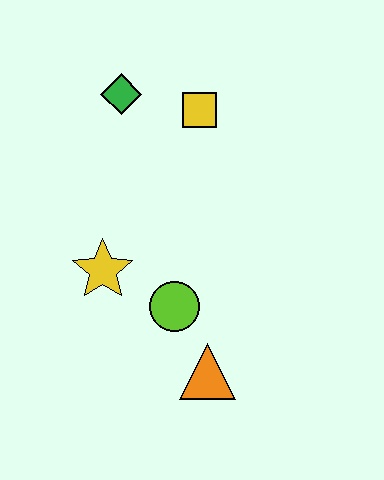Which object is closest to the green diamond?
The yellow square is closest to the green diamond.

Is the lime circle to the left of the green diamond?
No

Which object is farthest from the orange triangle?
The green diamond is farthest from the orange triangle.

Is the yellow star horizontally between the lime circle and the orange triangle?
No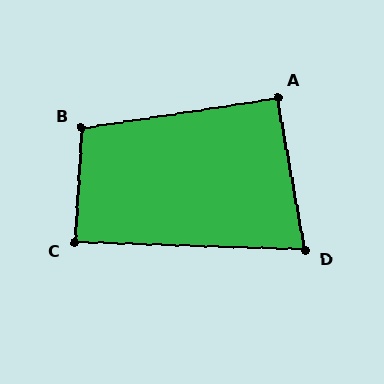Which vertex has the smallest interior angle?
D, at approximately 78 degrees.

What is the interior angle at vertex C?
Approximately 88 degrees (approximately right).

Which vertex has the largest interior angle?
B, at approximately 102 degrees.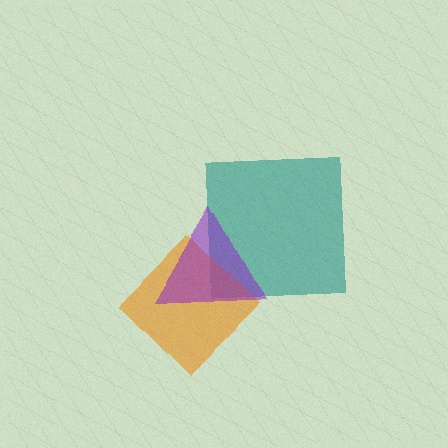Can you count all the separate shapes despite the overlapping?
Yes, there are 3 separate shapes.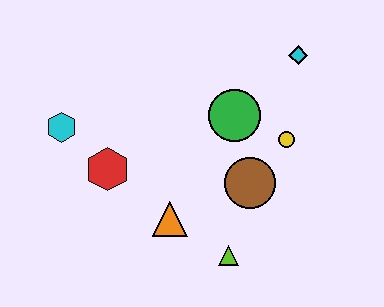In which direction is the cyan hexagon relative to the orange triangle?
The cyan hexagon is to the left of the orange triangle.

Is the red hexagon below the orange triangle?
No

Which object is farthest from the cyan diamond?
The cyan hexagon is farthest from the cyan diamond.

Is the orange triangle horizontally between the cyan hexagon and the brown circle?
Yes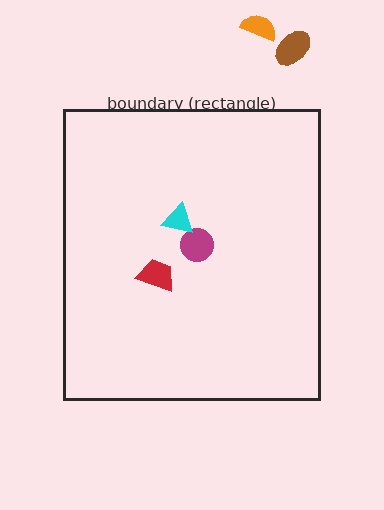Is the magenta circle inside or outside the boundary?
Inside.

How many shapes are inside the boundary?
3 inside, 2 outside.